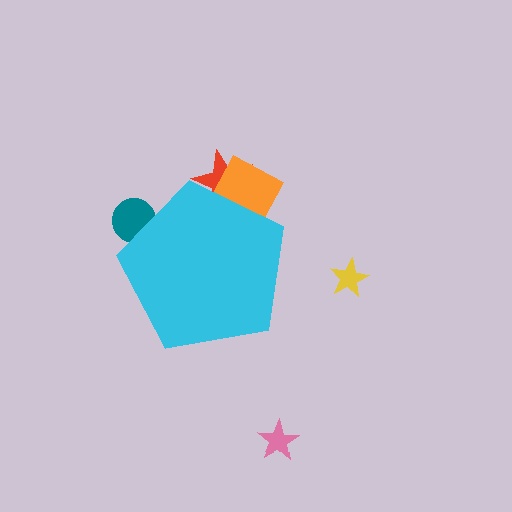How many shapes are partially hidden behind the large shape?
3 shapes are partially hidden.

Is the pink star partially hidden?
No, the pink star is fully visible.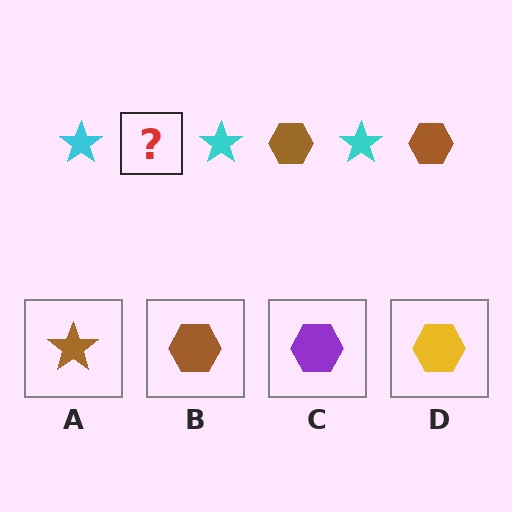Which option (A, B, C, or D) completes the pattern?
B.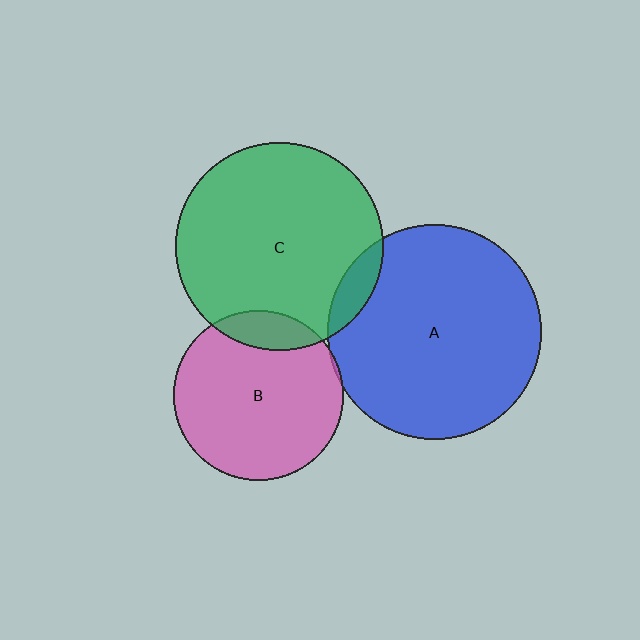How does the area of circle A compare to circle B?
Approximately 1.6 times.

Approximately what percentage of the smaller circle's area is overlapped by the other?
Approximately 10%.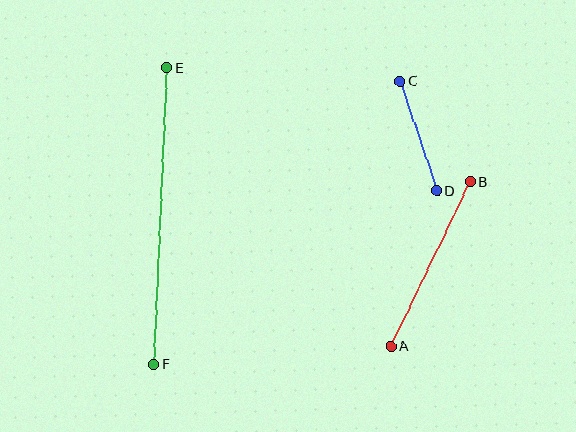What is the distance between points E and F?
The distance is approximately 297 pixels.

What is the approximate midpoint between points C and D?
The midpoint is at approximately (418, 136) pixels.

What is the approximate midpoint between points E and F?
The midpoint is at approximately (160, 216) pixels.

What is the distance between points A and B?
The distance is approximately 183 pixels.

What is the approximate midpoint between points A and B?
The midpoint is at approximately (431, 264) pixels.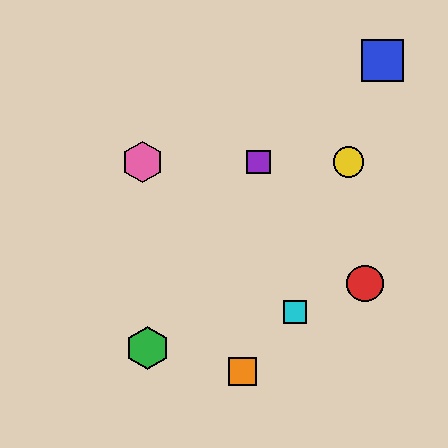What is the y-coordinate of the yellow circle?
The yellow circle is at y≈162.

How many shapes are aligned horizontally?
3 shapes (the yellow circle, the purple square, the pink hexagon) are aligned horizontally.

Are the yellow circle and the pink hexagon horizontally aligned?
Yes, both are at y≈162.